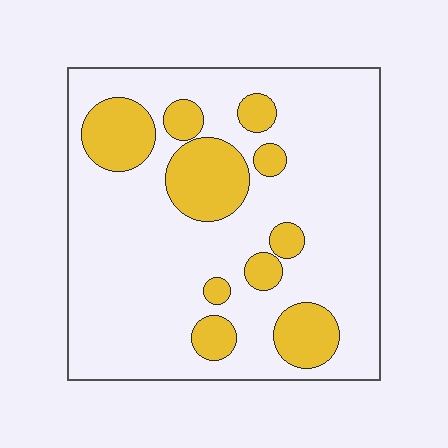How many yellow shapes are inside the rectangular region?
10.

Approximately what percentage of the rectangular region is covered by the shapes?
Approximately 20%.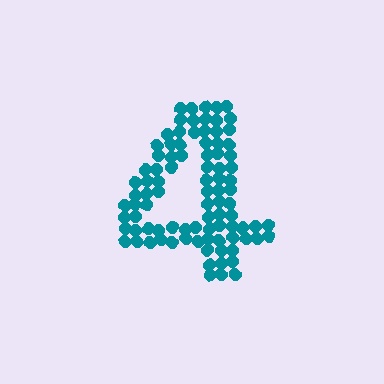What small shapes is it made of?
It is made of small circles.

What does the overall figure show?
The overall figure shows the digit 4.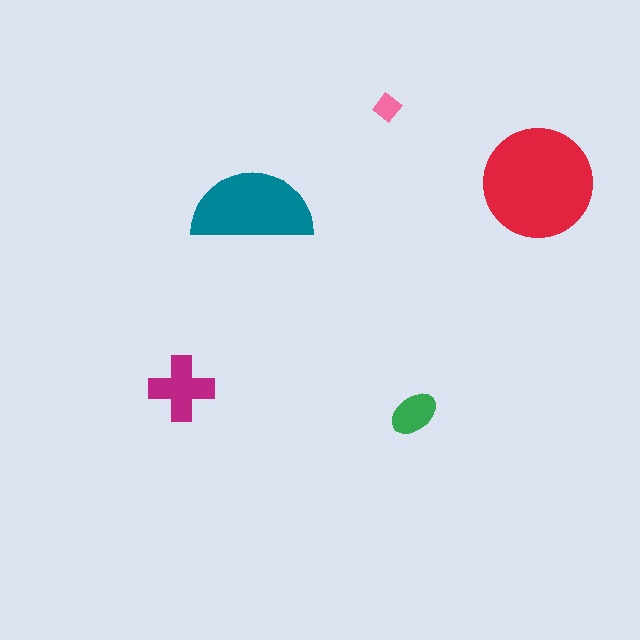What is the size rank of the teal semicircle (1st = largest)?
2nd.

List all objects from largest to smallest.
The red circle, the teal semicircle, the magenta cross, the green ellipse, the pink diamond.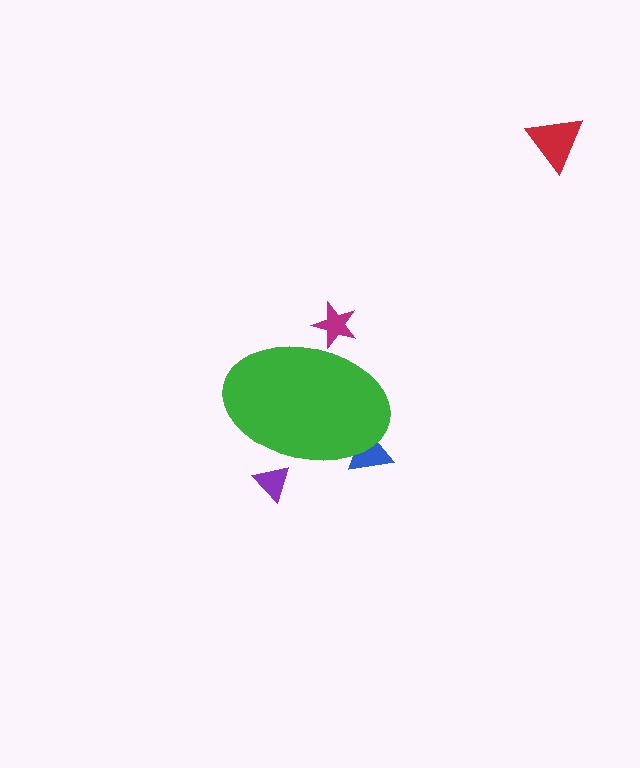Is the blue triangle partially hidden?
Yes, the blue triangle is partially hidden behind the green ellipse.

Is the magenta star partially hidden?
Yes, the magenta star is partially hidden behind the green ellipse.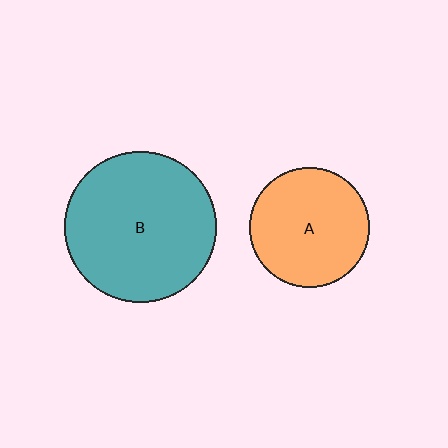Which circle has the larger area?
Circle B (teal).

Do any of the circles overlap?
No, none of the circles overlap.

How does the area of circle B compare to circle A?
Approximately 1.6 times.